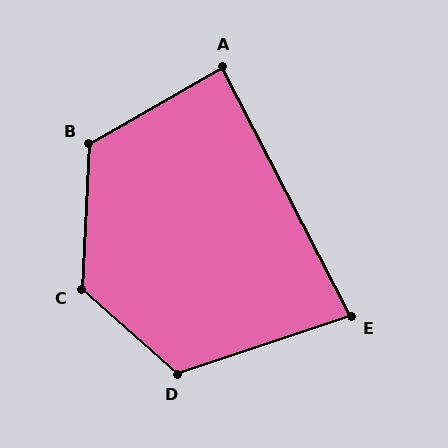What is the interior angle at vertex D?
Approximately 120 degrees (obtuse).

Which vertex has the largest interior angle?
C, at approximately 128 degrees.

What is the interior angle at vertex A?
Approximately 87 degrees (approximately right).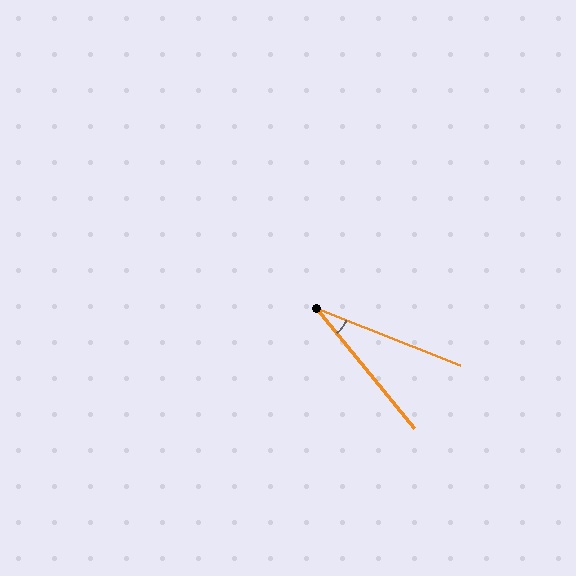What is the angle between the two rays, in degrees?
Approximately 29 degrees.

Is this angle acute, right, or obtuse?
It is acute.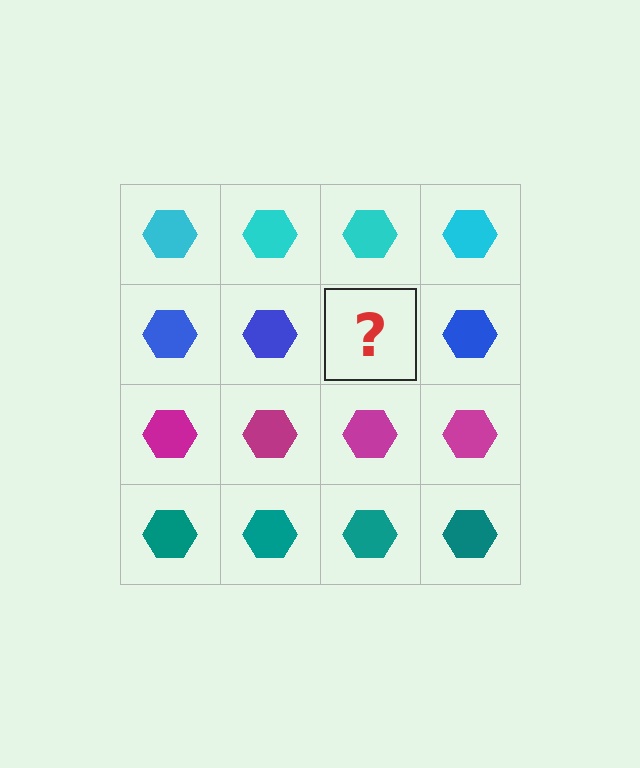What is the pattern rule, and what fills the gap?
The rule is that each row has a consistent color. The gap should be filled with a blue hexagon.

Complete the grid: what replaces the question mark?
The question mark should be replaced with a blue hexagon.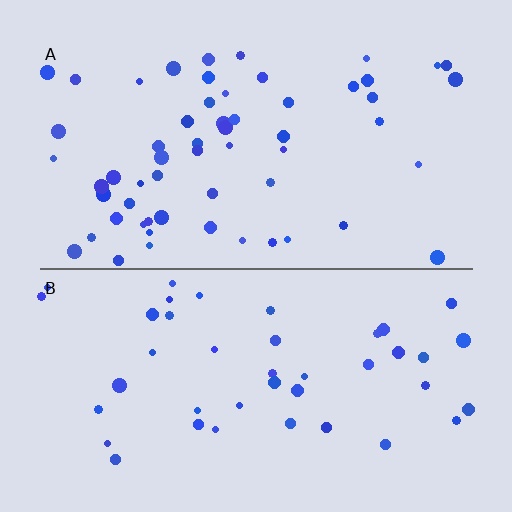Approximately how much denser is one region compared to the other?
Approximately 1.4× — region A over region B.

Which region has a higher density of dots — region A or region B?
A (the top).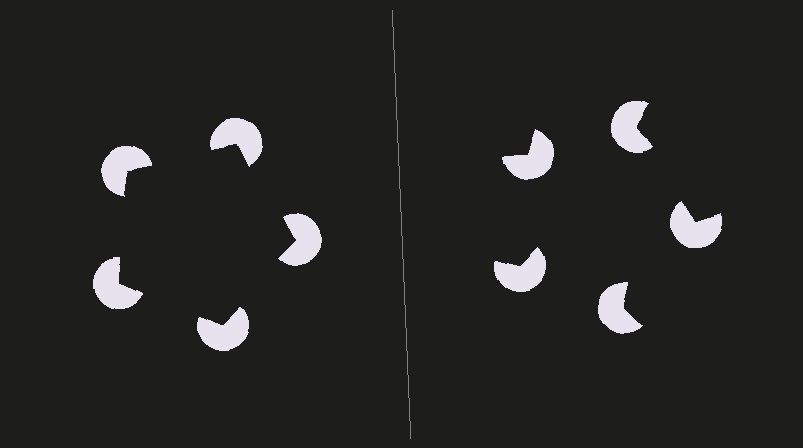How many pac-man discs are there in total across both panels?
10 — 5 on each side.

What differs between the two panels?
The pac-man discs are positioned identically on both sides; only the wedge orientations differ. On the left they align to a pentagon; on the right they are misaligned.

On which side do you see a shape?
An illusory pentagon appears on the left side. On the right side the wedge cuts are rotated, so no coherent shape forms.